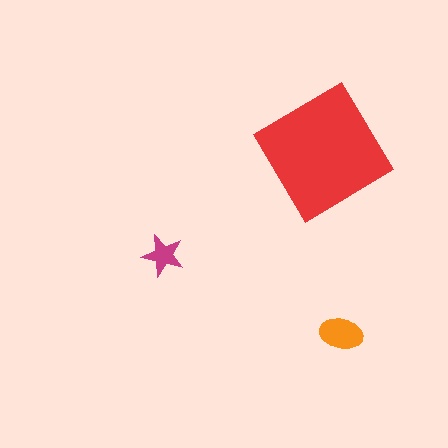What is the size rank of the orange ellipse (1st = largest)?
2nd.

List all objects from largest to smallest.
The red diamond, the orange ellipse, the magenta star.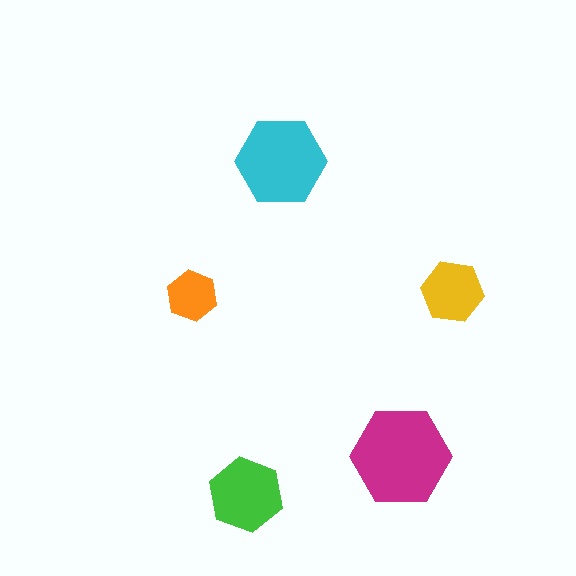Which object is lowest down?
The green hexagon is bottommost.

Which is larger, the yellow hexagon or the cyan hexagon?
The cyan one.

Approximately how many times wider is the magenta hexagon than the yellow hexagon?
About 1.5 times wider.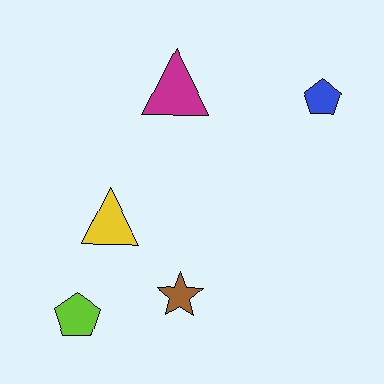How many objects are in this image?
There are 5 objects.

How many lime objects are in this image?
There is 1 lime object.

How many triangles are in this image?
There are 2 triangles.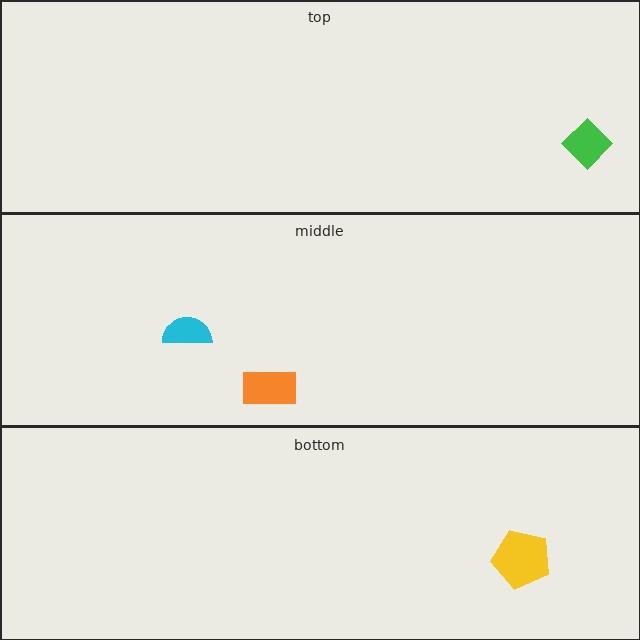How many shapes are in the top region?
1.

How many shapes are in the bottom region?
1.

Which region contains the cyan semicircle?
The middle region.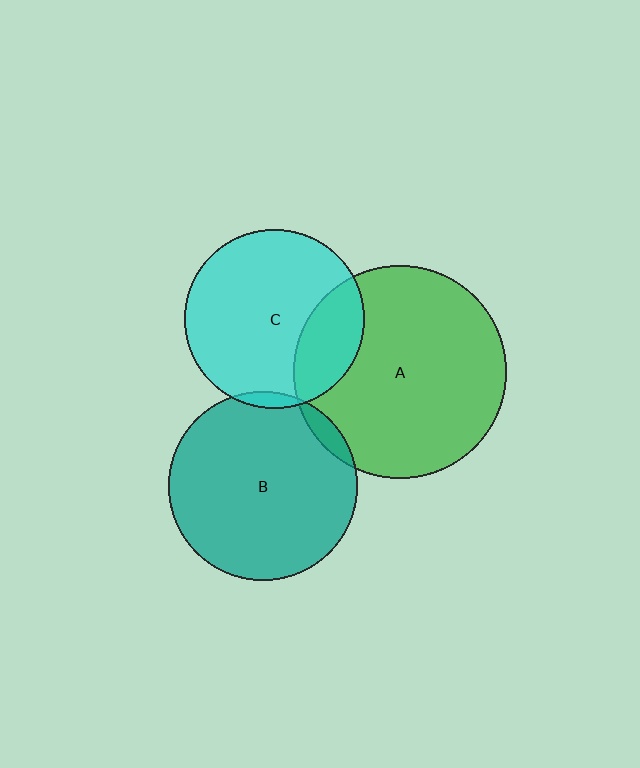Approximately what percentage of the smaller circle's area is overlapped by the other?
Approximately 25%.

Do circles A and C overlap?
Yes.